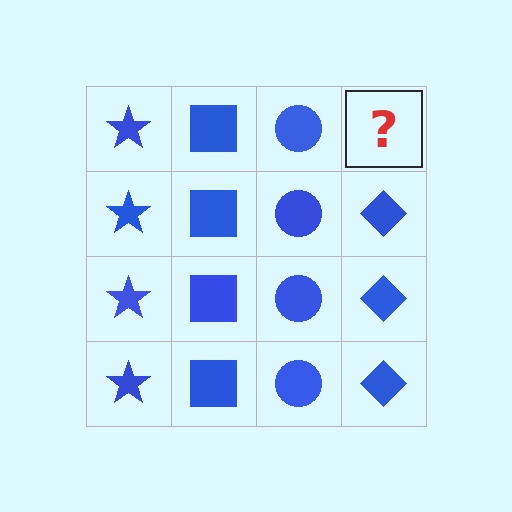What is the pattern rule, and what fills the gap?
The rule is that each column has a consistent shape. The gap should be filled with a blue diamond.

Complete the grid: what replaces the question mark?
The question mark should be replaced with a blue diamond.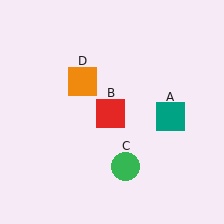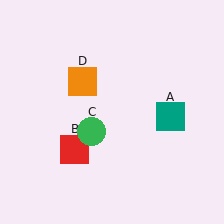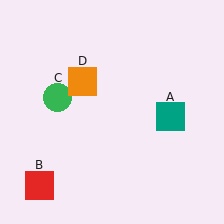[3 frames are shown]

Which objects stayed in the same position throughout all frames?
Teal square (object A) and orange square (object D) remained stationary.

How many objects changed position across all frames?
2 objects changed position: red square (object B), green circle (object C).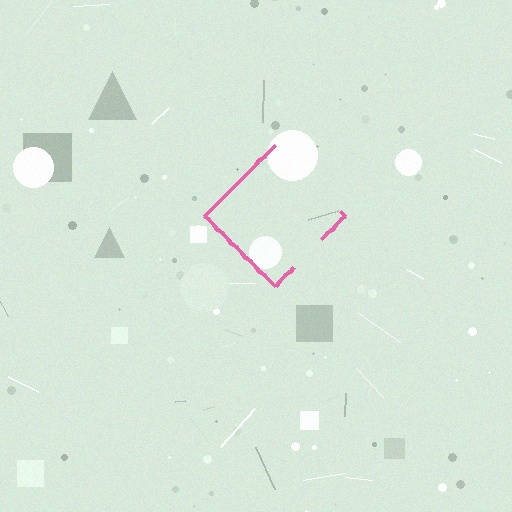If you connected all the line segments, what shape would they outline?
They would outline a diamond.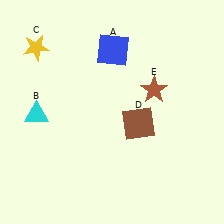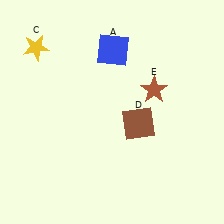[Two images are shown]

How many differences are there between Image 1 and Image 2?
There is 1 difference between the two images.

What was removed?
The cyan triangle (B) was removed in Image 2.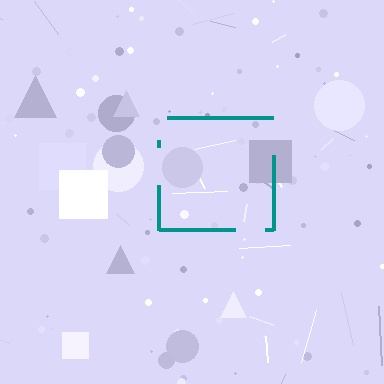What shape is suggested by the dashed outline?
The dashed outline suggests a square.